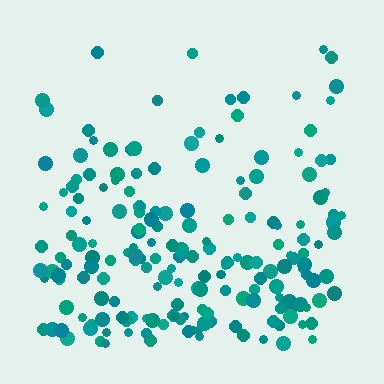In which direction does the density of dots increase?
From top to bottom, with the bottom side densest.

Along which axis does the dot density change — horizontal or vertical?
Vertical.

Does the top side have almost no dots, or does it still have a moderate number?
Still a moderate number, just noticeably fewer than the bottom.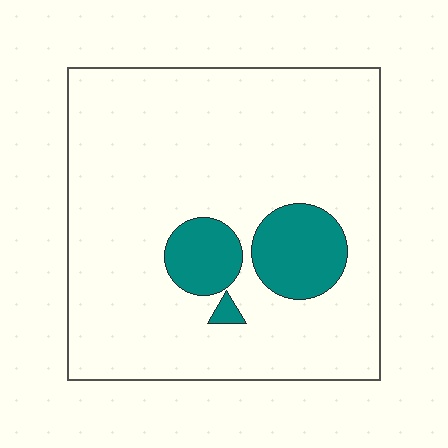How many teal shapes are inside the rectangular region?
3.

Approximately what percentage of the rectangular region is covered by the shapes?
Approximately 15%.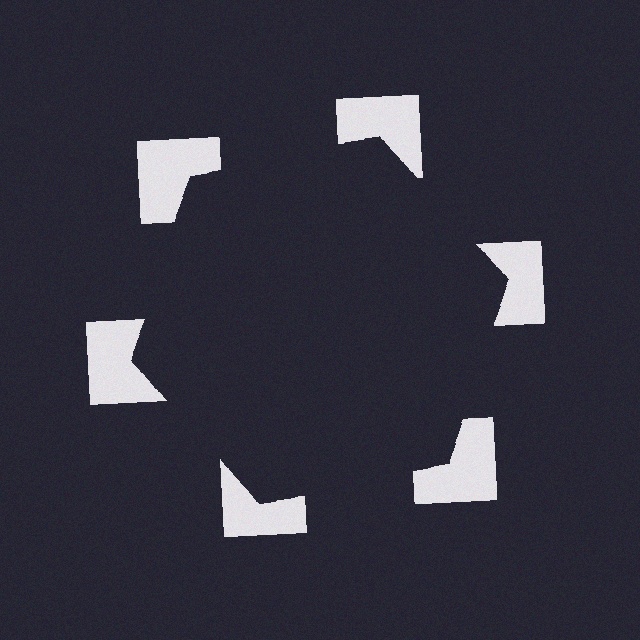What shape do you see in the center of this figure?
An illusory hexagon — its edges are inferred from the aligned wedge cuts in the notched squares, not physically drawn.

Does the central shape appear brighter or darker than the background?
It typically appears slightly darker than the background, even though no actual brightness change is drawn.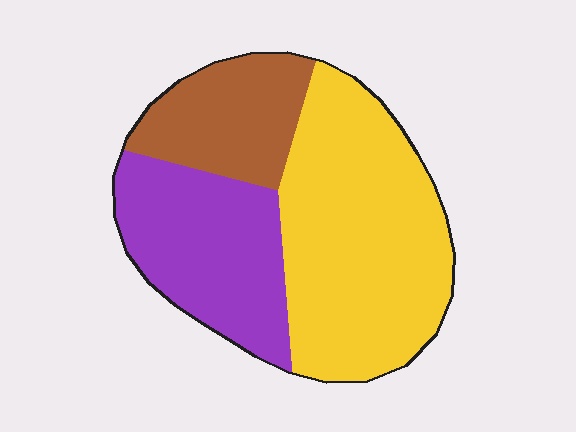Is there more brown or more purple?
Purple.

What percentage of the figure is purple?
Purple covers 30% of the figure.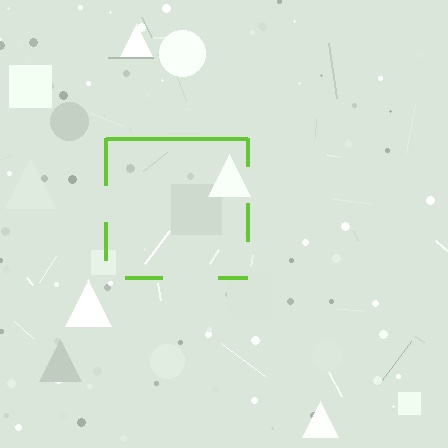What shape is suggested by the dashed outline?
The dashed outline suggests a square.